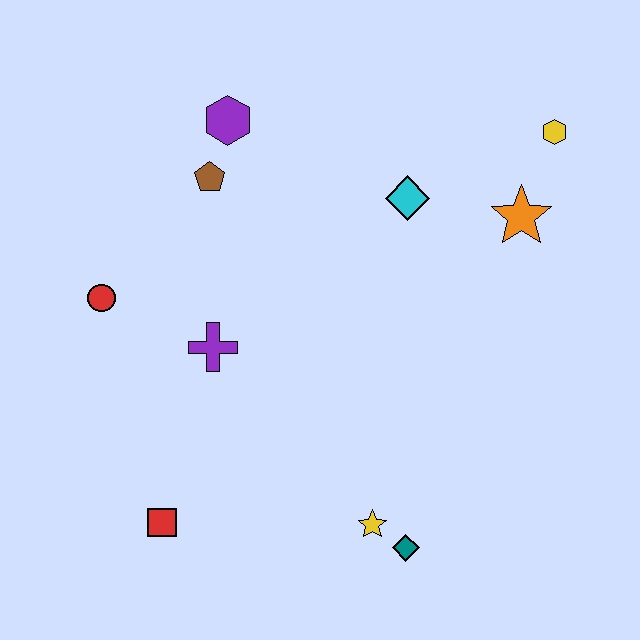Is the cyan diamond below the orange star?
No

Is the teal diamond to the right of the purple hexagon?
Yes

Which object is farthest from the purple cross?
The yellow hexagon is farthest from the purple cross.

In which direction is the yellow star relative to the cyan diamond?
The yellow star is below the cyan diamond.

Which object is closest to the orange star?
The yellow hexagon is closest to the orange star.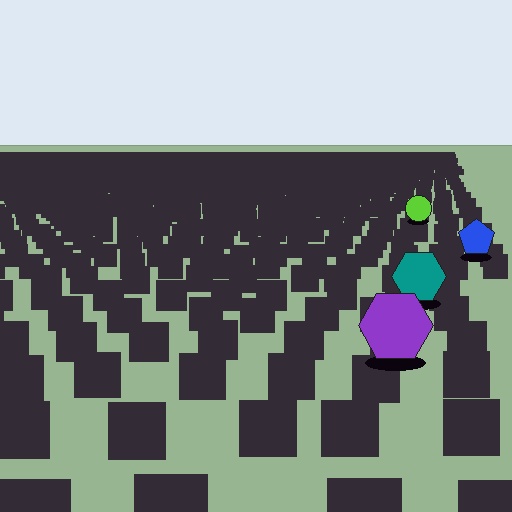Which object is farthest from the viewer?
The lime circle is farthest from the viewer. It appears smaller and the ground texture around it is denser.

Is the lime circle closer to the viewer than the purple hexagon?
No. The purple hexagon is closer — you can tell from the texture gradient: the ground texture is coarser near it.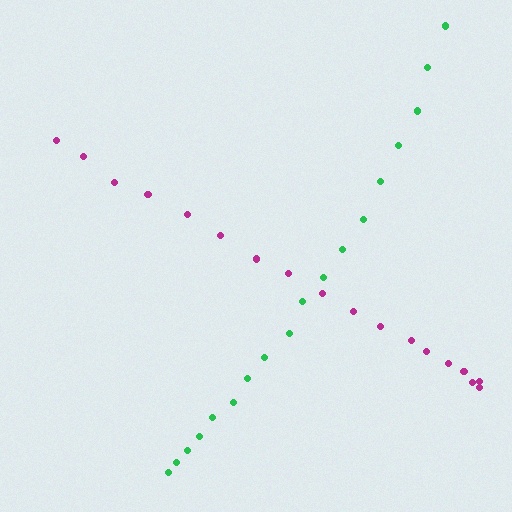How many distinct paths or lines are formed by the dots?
There are 2 distinct paths.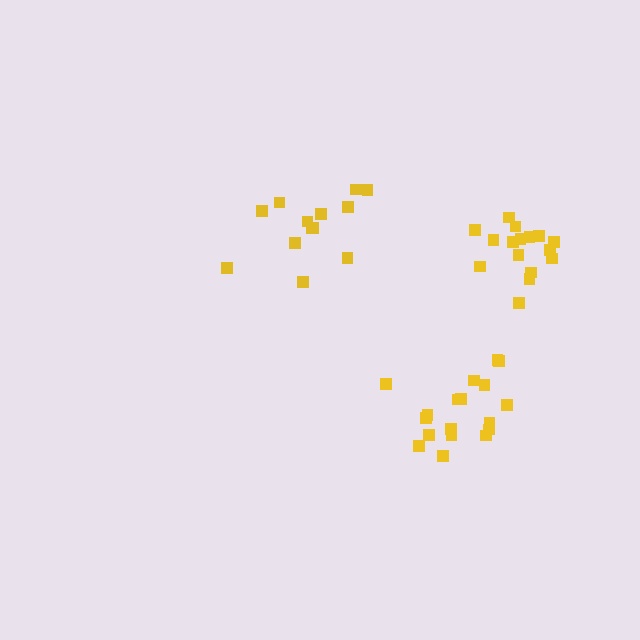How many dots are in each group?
Group 1: 18 dots, Group 2: 13 dots, Group 3: 16 dots (47 total).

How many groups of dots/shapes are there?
There are 3 groups.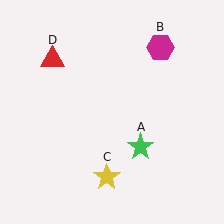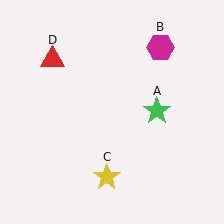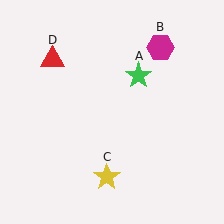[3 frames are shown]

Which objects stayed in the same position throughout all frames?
Magenta hexagon (object B) and yellow star (object C) and red triangle (object D) remained stationary.